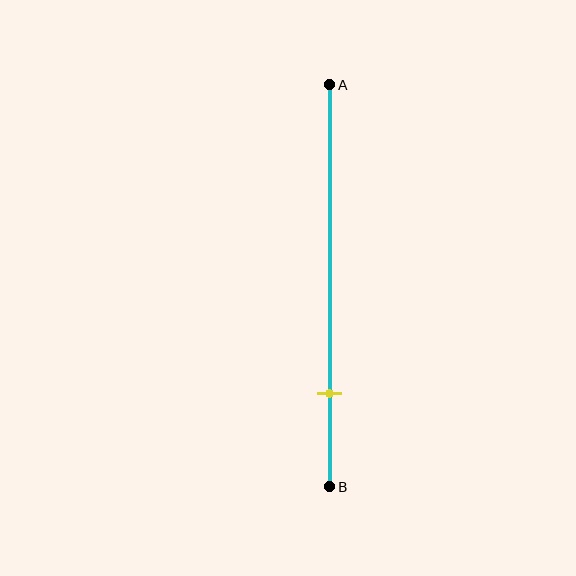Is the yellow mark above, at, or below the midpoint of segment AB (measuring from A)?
The yellow mark is below the midpoint of segment AB.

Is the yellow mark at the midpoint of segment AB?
No, the mark is at about 75% from A, not at the 50% midpoint.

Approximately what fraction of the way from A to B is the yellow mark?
The yellow mark is approximately 75% of the way from A to B.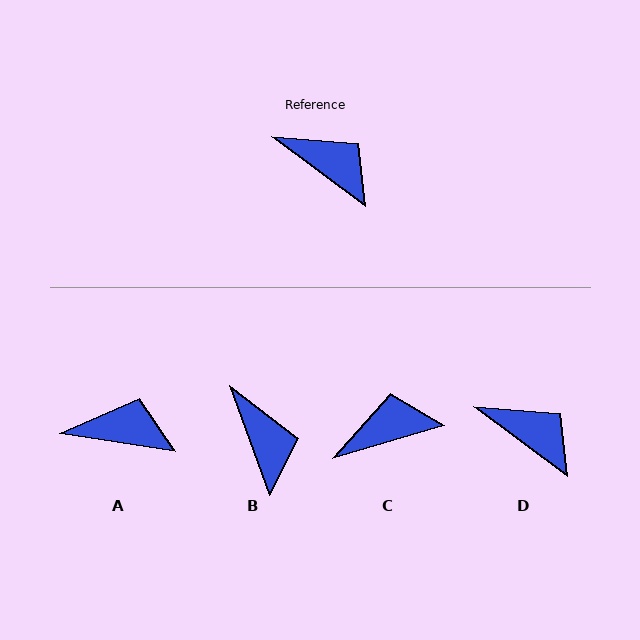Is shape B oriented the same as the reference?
No, it is off by about 34 degrees.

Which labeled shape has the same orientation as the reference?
D.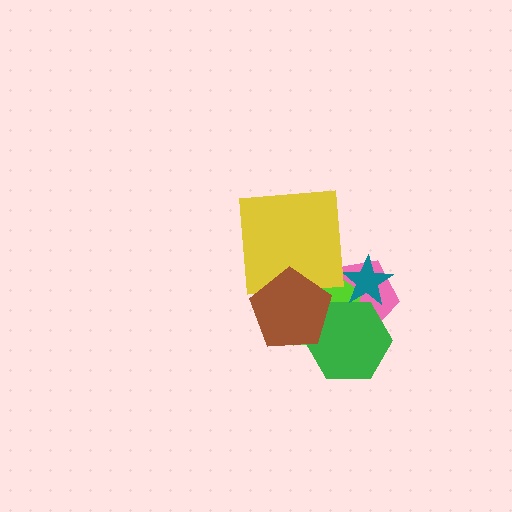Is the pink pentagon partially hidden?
Yes, it is partially covered by another shape.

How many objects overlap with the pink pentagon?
4 objects overlap with the pink pentagon.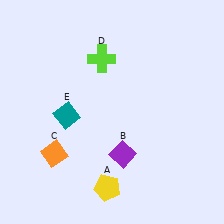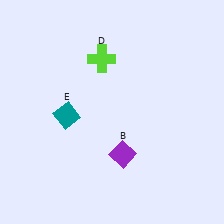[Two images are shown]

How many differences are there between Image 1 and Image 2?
There are 2 differences between the two images.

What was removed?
The yellow pentagon (A), the orange diamond (C) were removed in Image 2.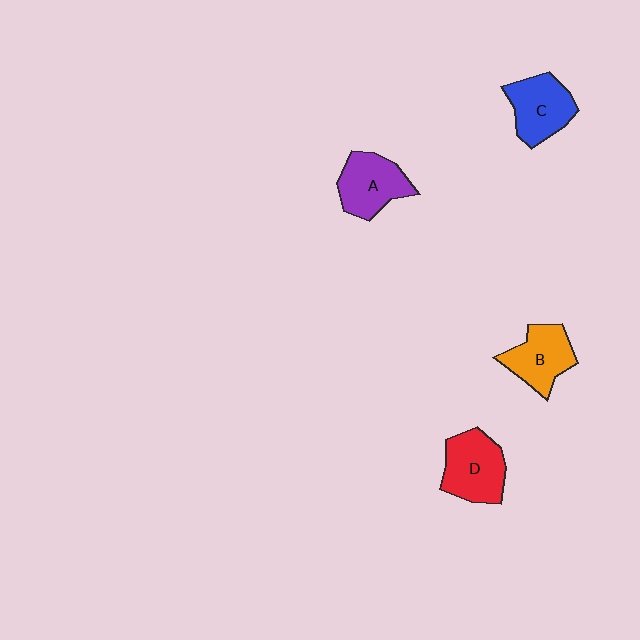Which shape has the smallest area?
Shape B (orange).